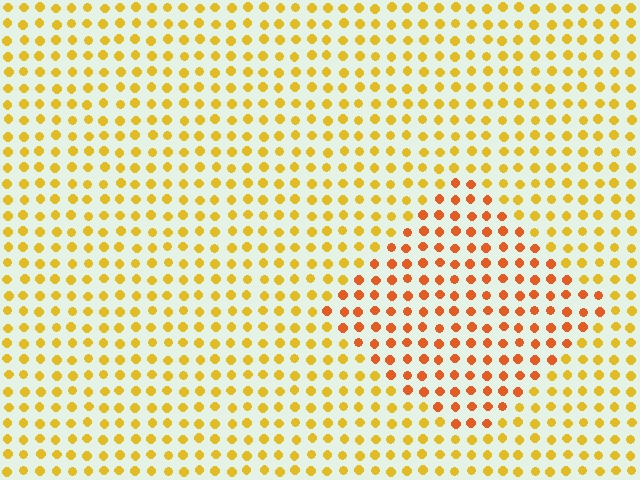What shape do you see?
I see a diamond.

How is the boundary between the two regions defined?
The boundary is defined purely by a slight shift in hue (about 30 degrees). Spacing, size, and orientation are identical on both sides.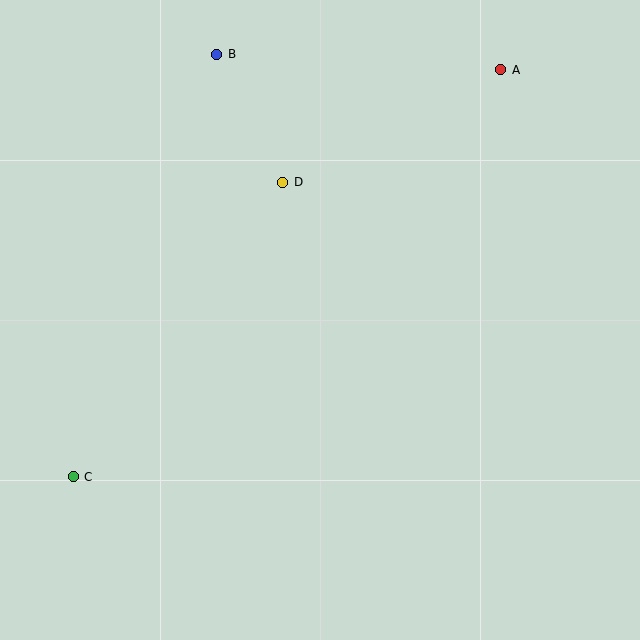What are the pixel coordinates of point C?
Point C is at (73, 477).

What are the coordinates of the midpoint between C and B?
The midpoint between C and B is at (145, 266).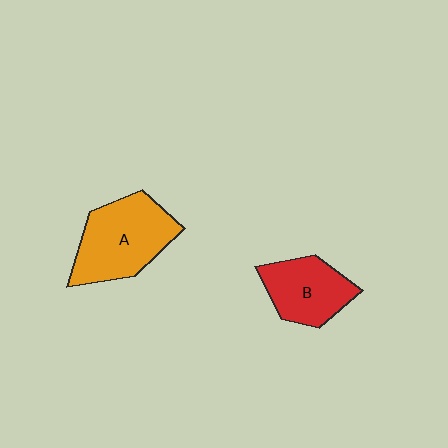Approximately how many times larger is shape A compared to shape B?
Approximately 1.4 times.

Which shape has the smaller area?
Shape B (red).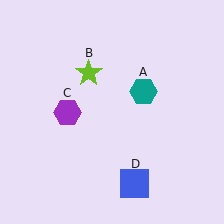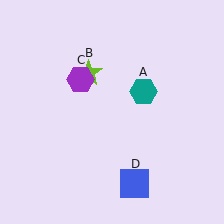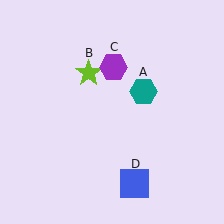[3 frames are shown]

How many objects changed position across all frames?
1 object changed position: purple hexagon (object C).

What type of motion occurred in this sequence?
The purple hexagon (object C) rotated clockwise around the center of the scene.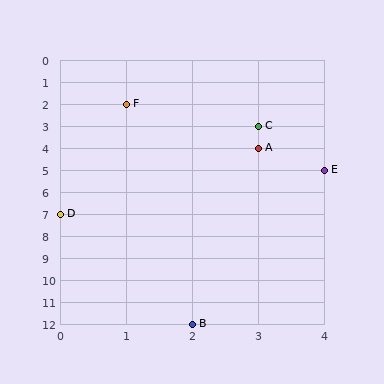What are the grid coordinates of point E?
Point E is at grid coordinates (4, 5).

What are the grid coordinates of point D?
Point D is at grid coordinates (0, 7).